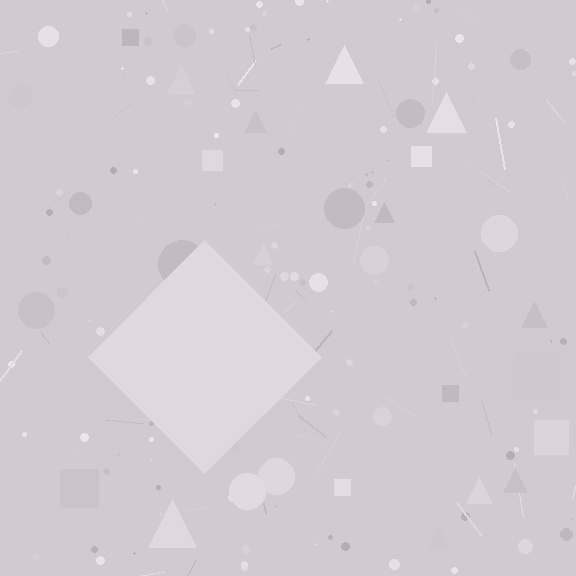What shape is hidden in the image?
A diamond is hidden in the image.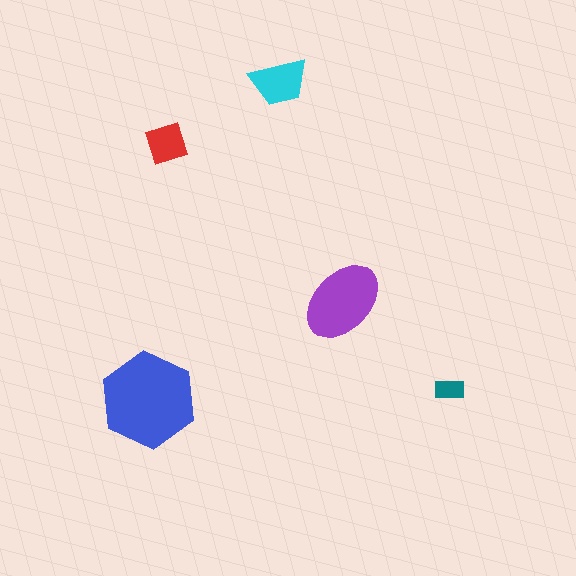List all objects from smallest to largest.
The teal rectangle, the red square, the cyan trapezoid, the purple ellipse, the blue hexagon.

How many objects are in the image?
There are 5 objects in the image.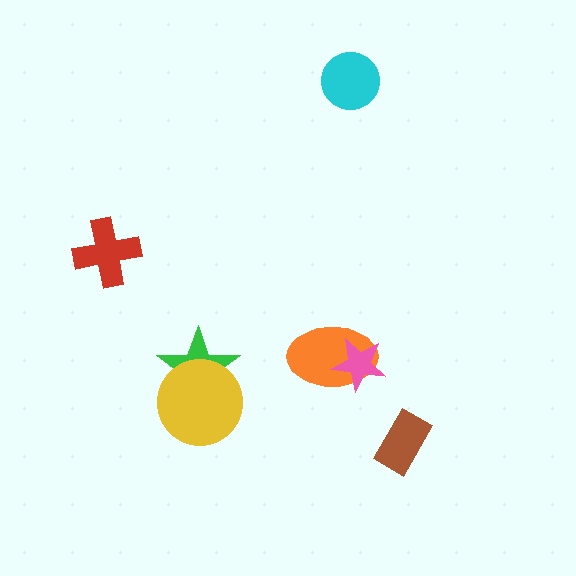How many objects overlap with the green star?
1 object overlaps with the green star.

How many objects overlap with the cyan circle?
0 objects overlap with the cyan circle.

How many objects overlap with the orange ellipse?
1 object overlaps with the orange ellipse.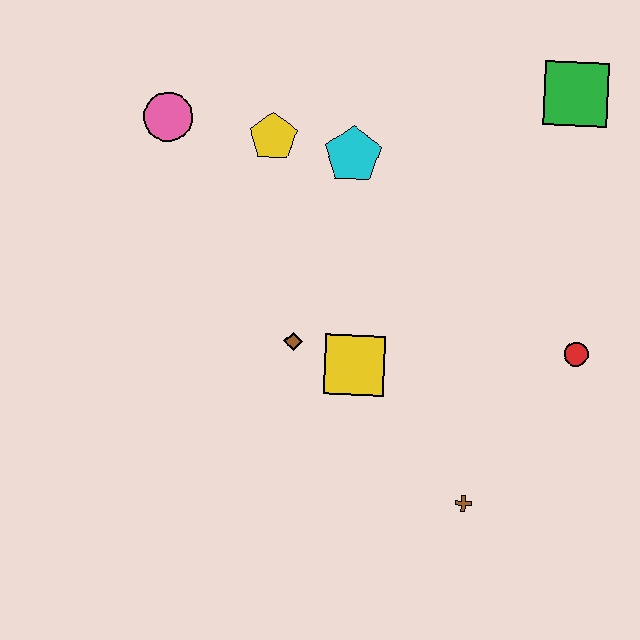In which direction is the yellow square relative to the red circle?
The yellow square is to the left of the red circle.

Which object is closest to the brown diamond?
The yellow square is closest to the brown diamond.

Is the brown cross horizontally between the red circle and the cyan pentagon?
Yes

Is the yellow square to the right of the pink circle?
Yes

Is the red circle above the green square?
No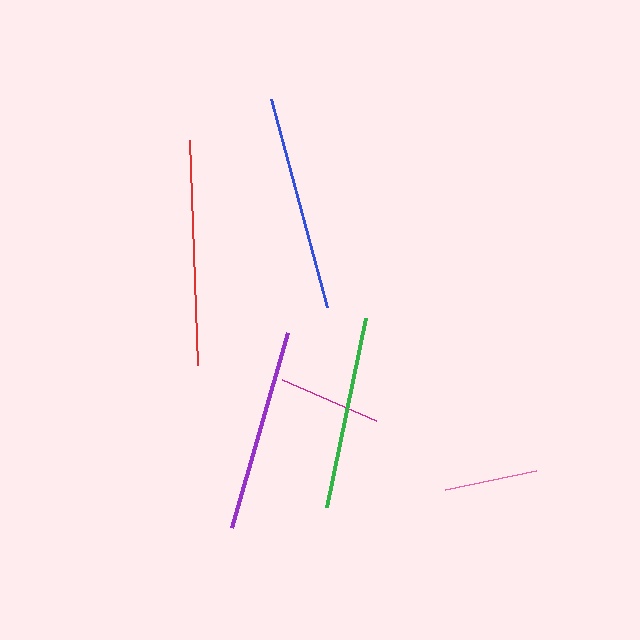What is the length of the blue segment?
The blue segment is approximately 215 pixels long.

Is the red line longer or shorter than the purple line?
The red line is longer than the purple line.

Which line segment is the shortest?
The pink line is the shortest at approximately 94 pixels.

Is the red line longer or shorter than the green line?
The red line is longer than the green line.